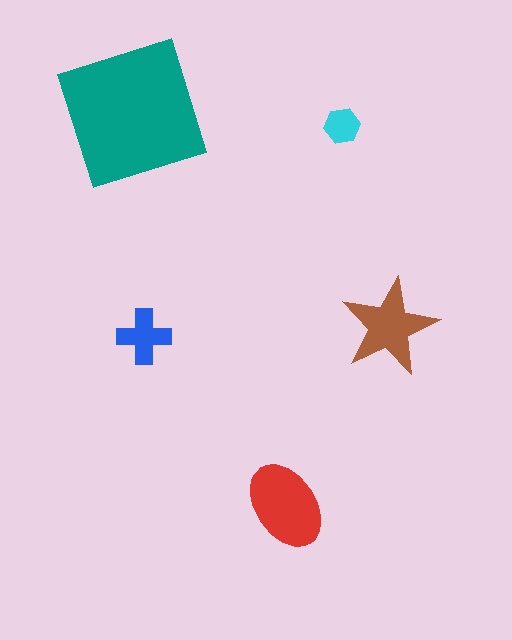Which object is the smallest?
The cyan hexagon.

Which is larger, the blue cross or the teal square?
The teal square.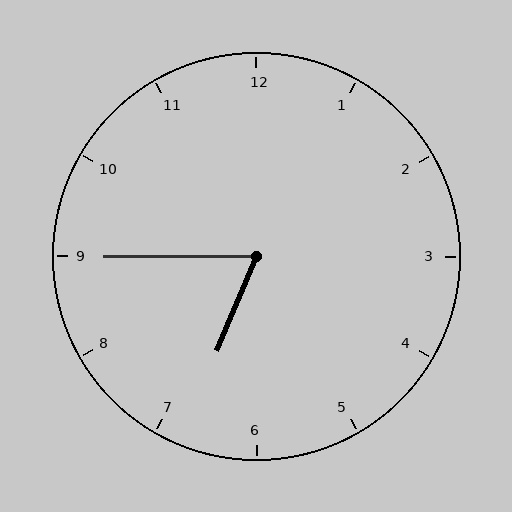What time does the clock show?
6:45.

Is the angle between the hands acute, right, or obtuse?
It is acute.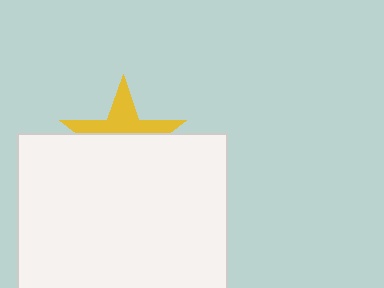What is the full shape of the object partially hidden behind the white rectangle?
The partially hidden object is a yellow star.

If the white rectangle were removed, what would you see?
You would see the complete yellow star.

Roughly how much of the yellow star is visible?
A small part of it is visible (roughly 43%).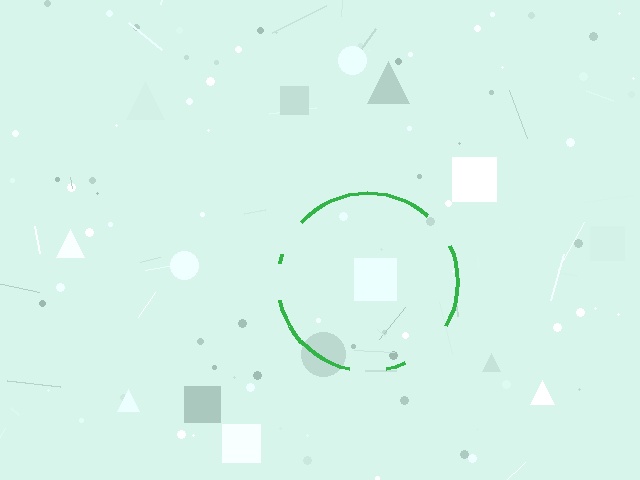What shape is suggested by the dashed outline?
The dashed outline suggests a circle.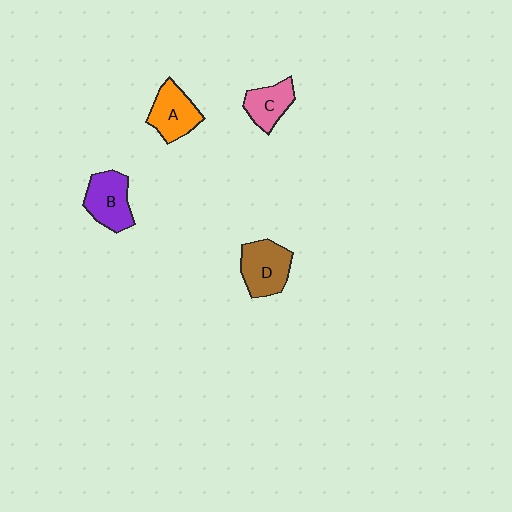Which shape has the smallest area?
Shape C (pink).